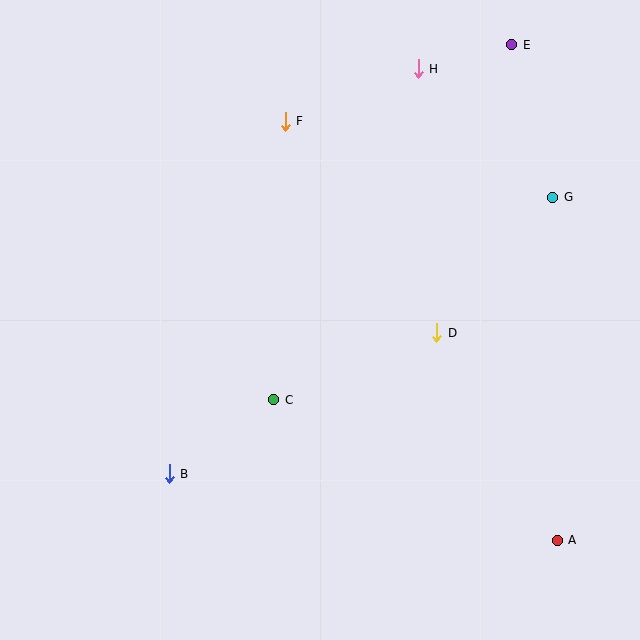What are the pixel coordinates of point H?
Point H is at (418, 69).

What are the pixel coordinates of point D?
Point D is at (437, 333).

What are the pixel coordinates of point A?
Point A is at (557, 540).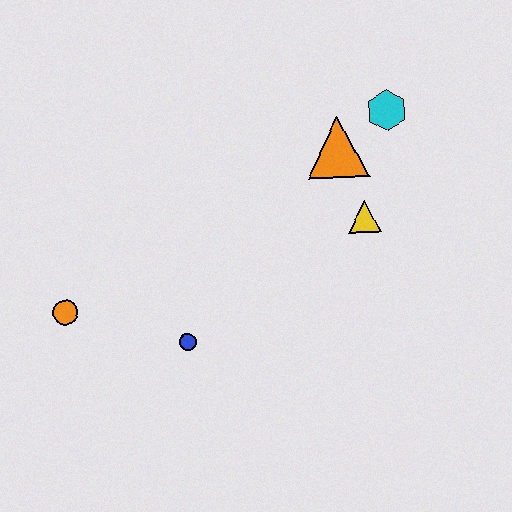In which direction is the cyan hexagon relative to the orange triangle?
The cyan hexagon is to the right of the orange triangle.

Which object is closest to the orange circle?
The blue circle is closest to the orange circle.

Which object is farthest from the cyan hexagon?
The orange circle is farthest from the cyan hexagon.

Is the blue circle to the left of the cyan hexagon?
Yes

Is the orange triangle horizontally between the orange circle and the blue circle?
No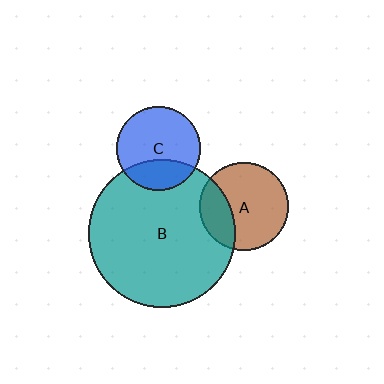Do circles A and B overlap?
Yes.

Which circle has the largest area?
Circle B (teal).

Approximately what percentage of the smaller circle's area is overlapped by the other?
Approximately 25%.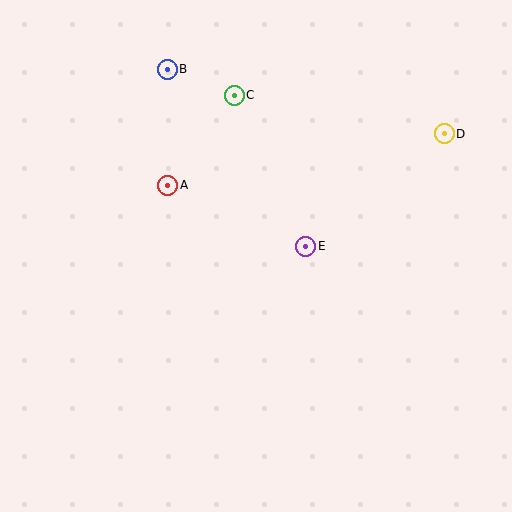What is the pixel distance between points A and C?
The distance between A and C is 112 pixels.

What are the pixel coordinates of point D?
Point D is at (444, 134).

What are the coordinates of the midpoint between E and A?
The midpoint between E and A is at (237, 216).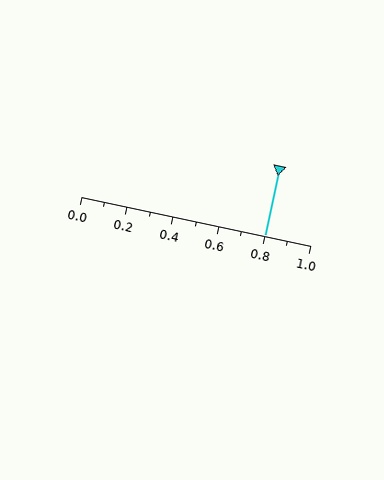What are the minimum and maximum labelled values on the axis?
The axis runs from 0.0 to 1.0.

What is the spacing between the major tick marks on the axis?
The major ticks are spaced 0.2 apart.